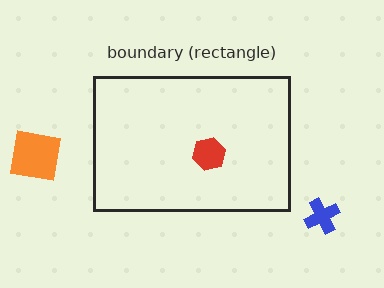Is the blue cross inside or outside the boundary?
Outside.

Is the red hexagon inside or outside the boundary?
Inside.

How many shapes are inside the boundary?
1 inside, 2 outside.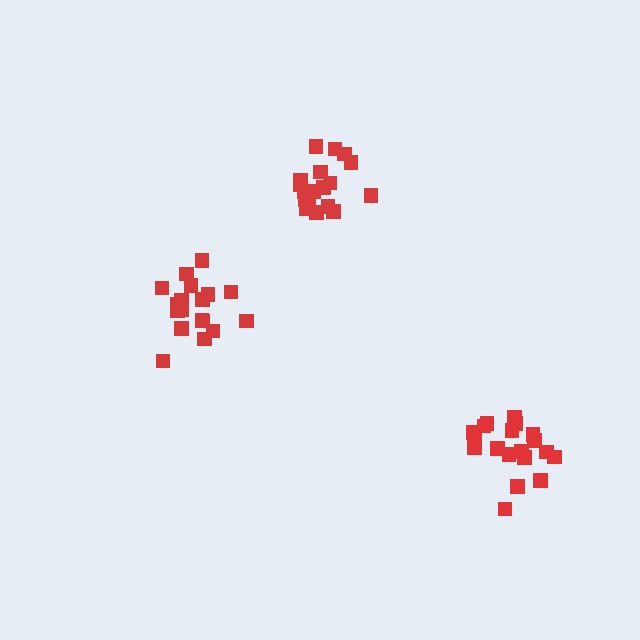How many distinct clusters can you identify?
There are 3 distinct clusters.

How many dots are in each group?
Group 1: 20 dots, Group 2: 19 dots, Group 3: 18 dots (57 total).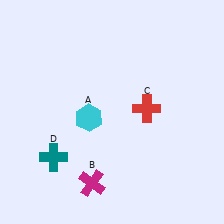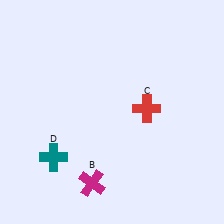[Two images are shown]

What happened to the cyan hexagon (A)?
The cyan hexagon (A) was removed in Image 2. It was in the bottom-left area of Image 1.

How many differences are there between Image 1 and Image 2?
There is 1 difference between the two images.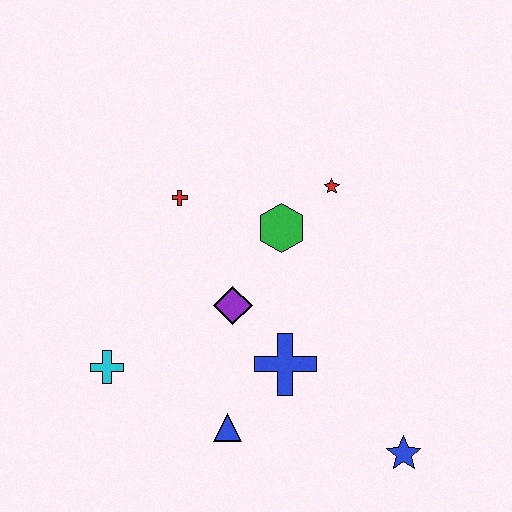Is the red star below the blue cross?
No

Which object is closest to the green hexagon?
The red star is closest to the green hexagon.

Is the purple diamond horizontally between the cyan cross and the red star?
Yes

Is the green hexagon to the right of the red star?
No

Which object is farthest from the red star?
The cyan cross is farthest from the red star.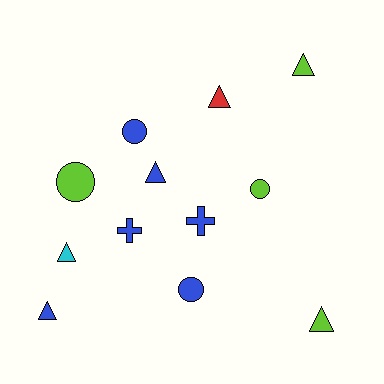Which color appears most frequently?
Blue, with 6 objects.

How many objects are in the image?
There are 12 objects.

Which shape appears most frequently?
Triangle, with 6 objects.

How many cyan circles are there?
There are no cyan circles.